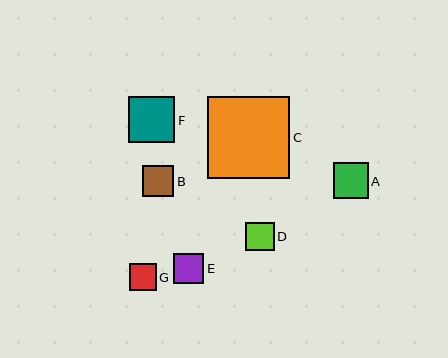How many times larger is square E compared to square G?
Square E is approximately 1.1 times the size of square G.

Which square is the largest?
Square C is the largest with a size of approximately 82 pixels.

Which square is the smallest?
Square G is the smallest with a size of approximately 27 pixels.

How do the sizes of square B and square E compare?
Square B and square E are approximately the same size.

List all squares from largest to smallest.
From largest to smallest: C, F, A, B, E, D, G.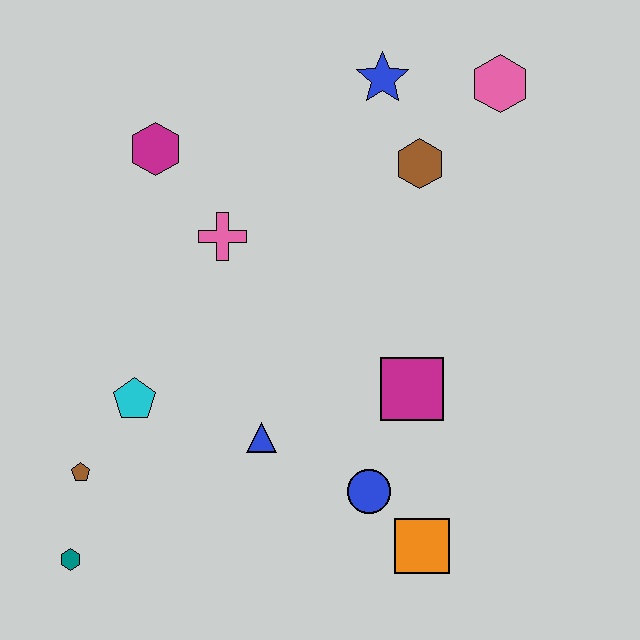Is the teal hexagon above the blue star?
No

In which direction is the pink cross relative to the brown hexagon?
The pink cross is to the left of the brown hexagon.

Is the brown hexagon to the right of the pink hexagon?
No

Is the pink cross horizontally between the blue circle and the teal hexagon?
Yes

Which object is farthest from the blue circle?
The pink hexagon is farthest from the blue circle.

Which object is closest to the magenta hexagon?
The pink cross is closest to the magenta hexagon.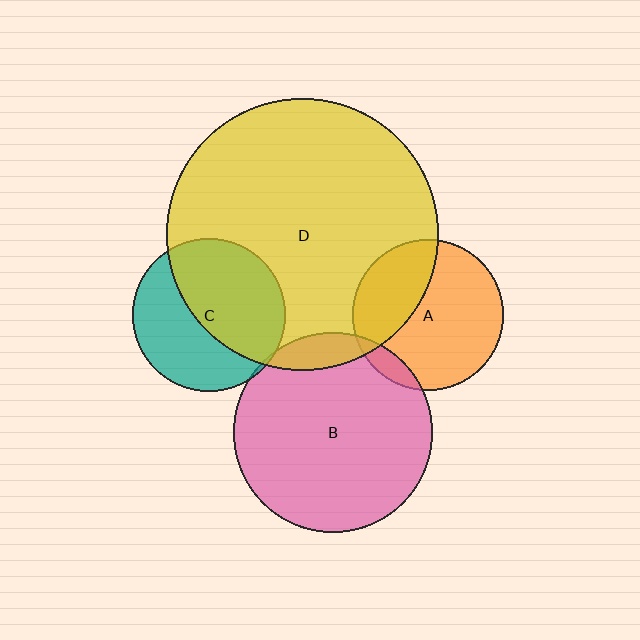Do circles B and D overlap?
Yes.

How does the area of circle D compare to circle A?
Approximately 3.2 times.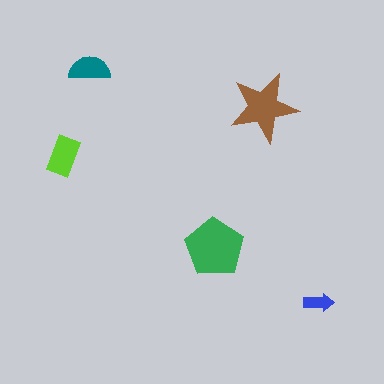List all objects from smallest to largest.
The blue arrow, the teal semicircle, the lime rectangle, the brown star, the green pentagon.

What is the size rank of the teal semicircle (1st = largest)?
4th.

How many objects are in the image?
There are 5 objects in the image.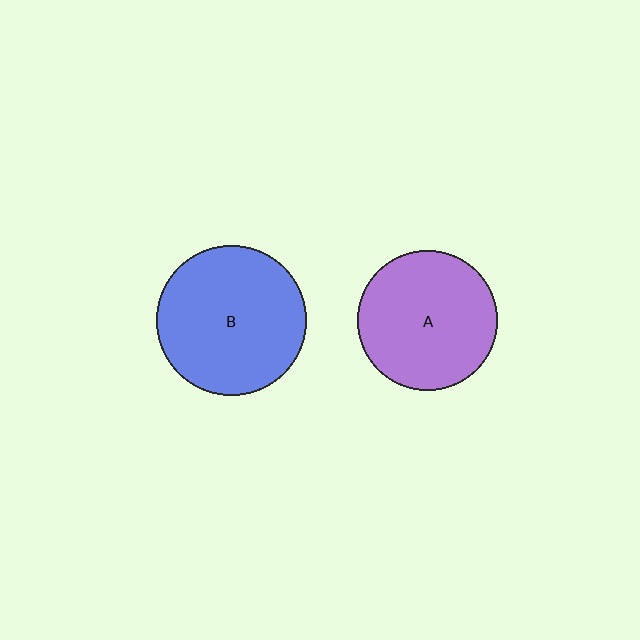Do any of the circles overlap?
No, none of the circles overlap.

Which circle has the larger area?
Circle B (blue).